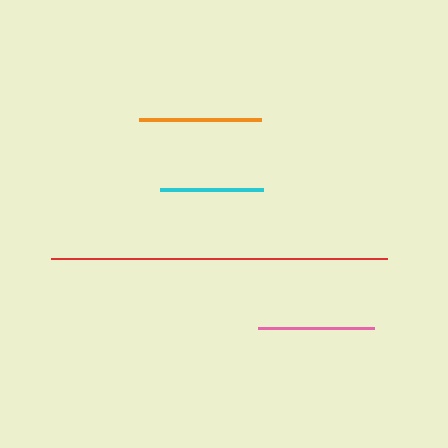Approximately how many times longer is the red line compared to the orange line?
The red line is approximately 2.8 times the length of the orange line.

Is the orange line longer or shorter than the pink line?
The orange line is longer than the pink line.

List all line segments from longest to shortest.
From longest to shortest: red, orange, pink, cyan.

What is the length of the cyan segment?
The cyan segment is approximately 103 pixels long.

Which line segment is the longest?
The red line is the longest at approximately 337 pixels.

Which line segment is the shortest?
The cyan line is the shortest at approximately 103 pixels.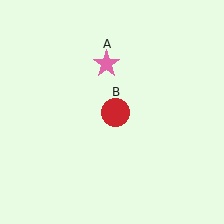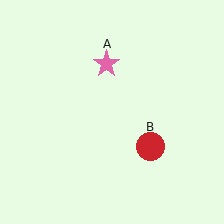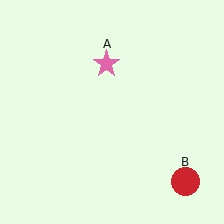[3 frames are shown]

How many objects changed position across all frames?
1 object changed position: red circle (object B).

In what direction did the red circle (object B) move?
The red circle (object B) moved down and to the right.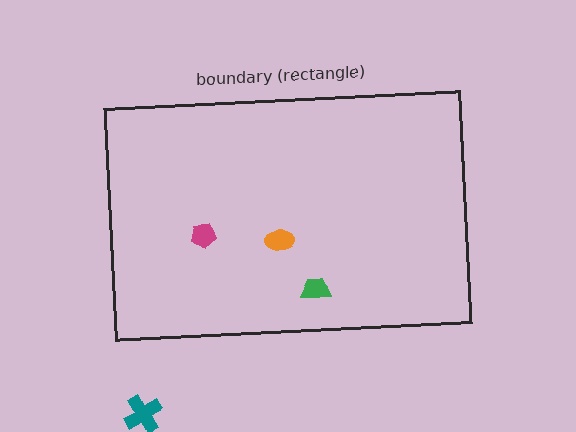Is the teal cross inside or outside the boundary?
Outside.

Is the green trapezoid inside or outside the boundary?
Inside.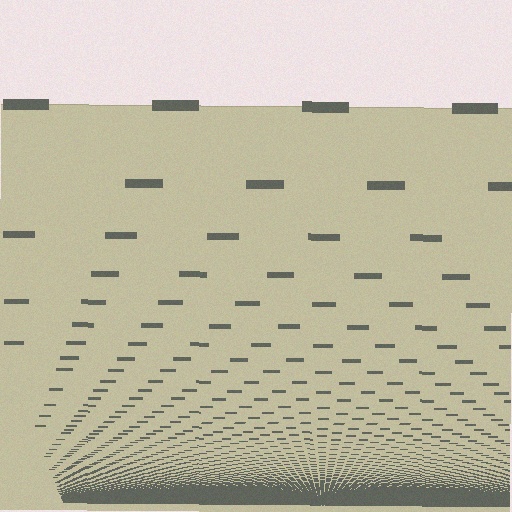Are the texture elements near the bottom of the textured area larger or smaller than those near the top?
Smaller. The gradient is inverted — elements near the bottom are smaller and denser.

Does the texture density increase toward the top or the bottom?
Density increases toward the bottom.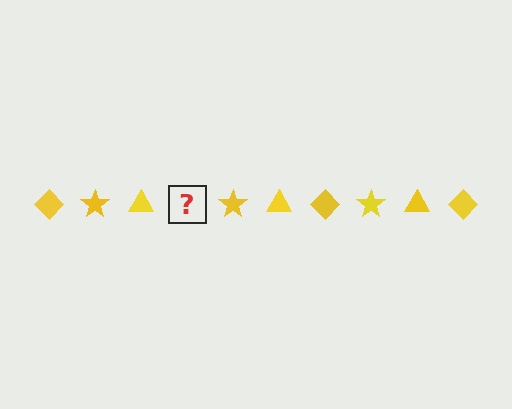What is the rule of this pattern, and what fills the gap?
The rule is that the pattern cycles through diamond, star, triangle shapes in yellow. The gap should be filled with a yellow diamond.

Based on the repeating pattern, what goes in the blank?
The blank should be a yellow diamond.